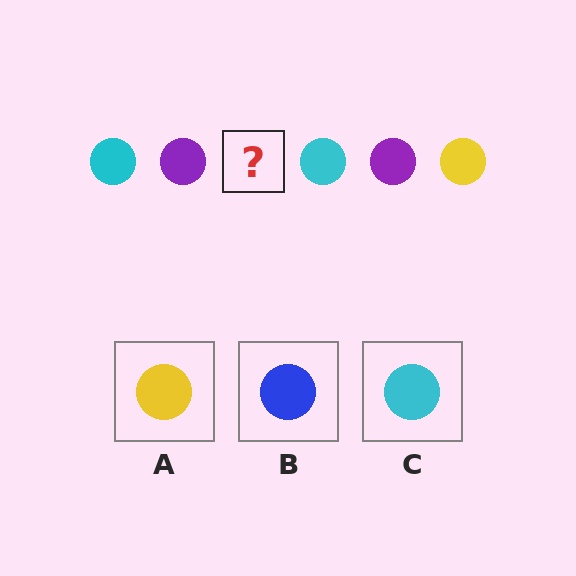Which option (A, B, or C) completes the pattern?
A.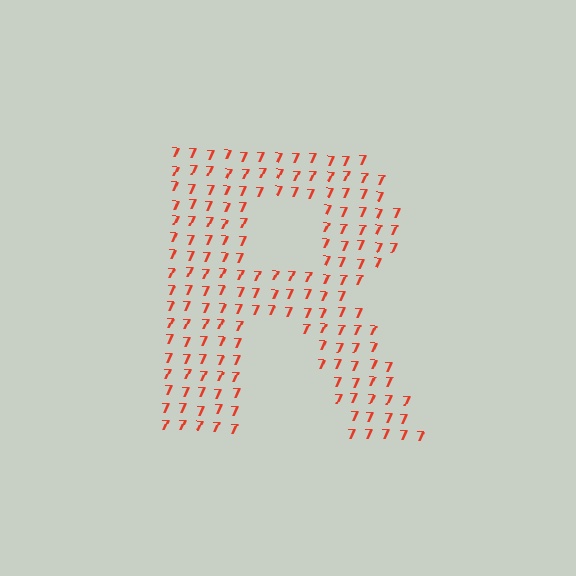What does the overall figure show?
The overall figure shows the letter R.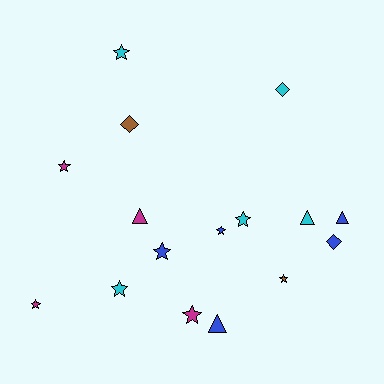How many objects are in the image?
There are 16 objects.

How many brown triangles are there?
There are no brown triangles.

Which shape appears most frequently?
Star, with 9 objects.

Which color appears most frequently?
Cyan, with 5 objects.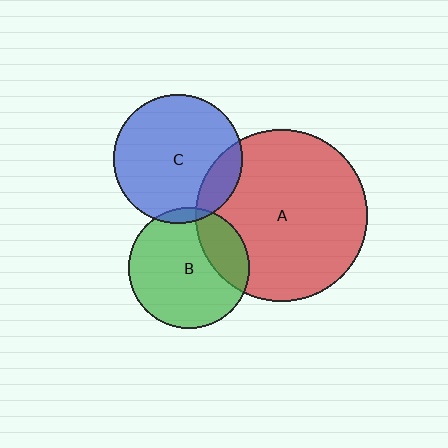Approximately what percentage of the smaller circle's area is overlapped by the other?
Approximately 25%.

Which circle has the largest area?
Circle A (red).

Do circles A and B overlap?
Yes.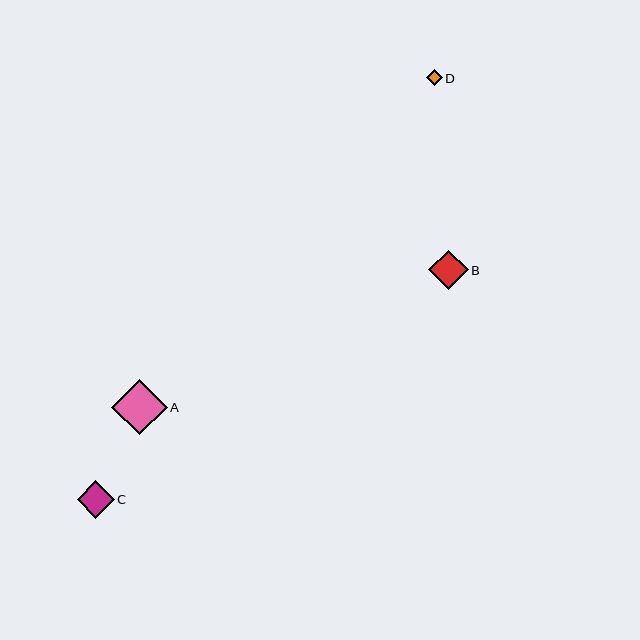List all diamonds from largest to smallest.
From largest to smallest: A, B, C, D.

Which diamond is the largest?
Diamond A is the largest with a size of approximately 55 pixels.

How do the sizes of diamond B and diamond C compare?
Diamond B and diamond C are approximately the same size.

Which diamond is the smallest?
Diamond D is the smallest with a size of approximately 16 pixels.